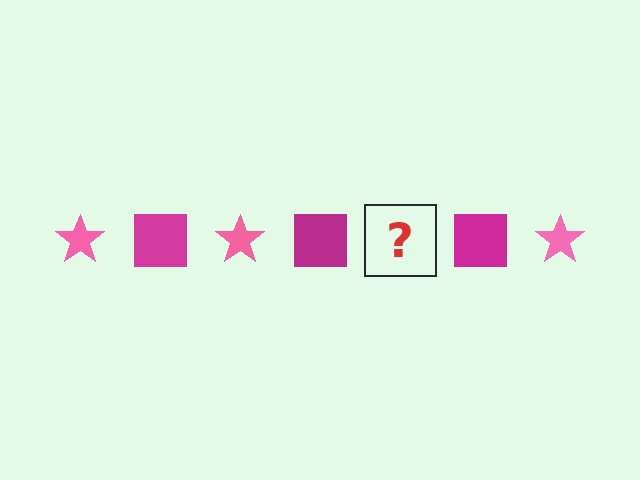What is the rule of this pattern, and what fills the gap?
The rule is that the pattern alternates between pink star and magenta square. The gap should be filled with a pink star.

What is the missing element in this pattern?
The missing element is a pink star.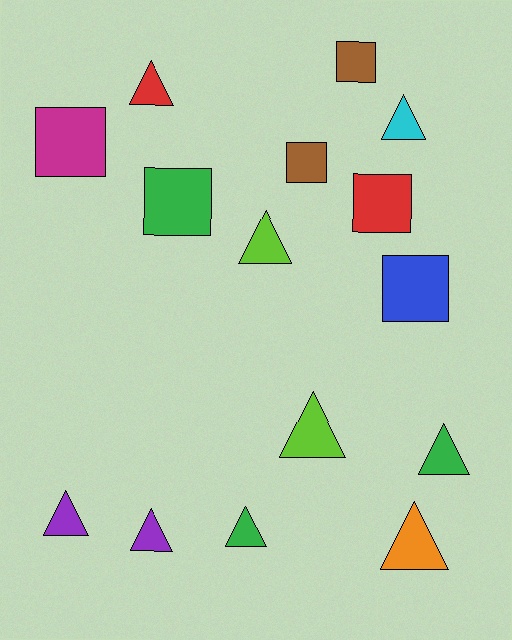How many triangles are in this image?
There are 9 triangles.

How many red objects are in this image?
There are 2 red objects.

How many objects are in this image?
There are 15 objects.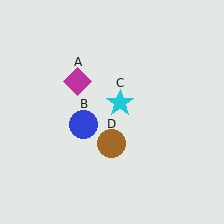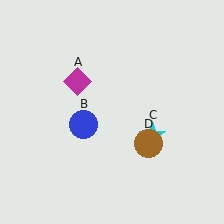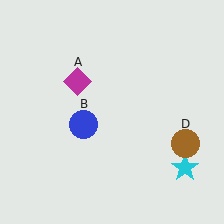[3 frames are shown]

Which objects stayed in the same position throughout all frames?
Magenta diamond (object A) and blue circle (object B) remained stationary.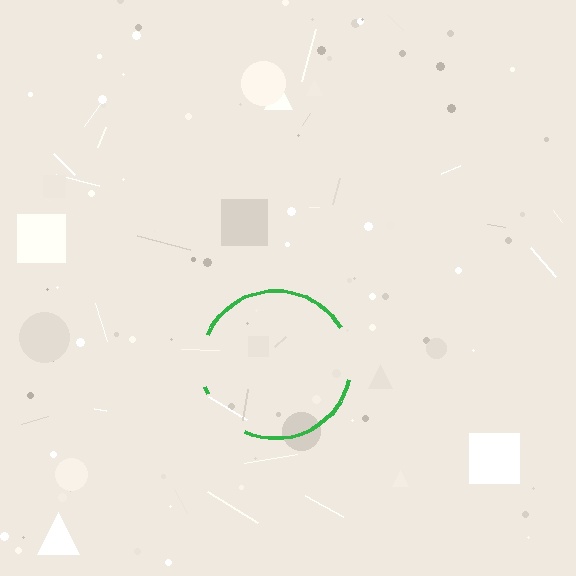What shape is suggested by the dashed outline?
The dashed outline suggests a circle.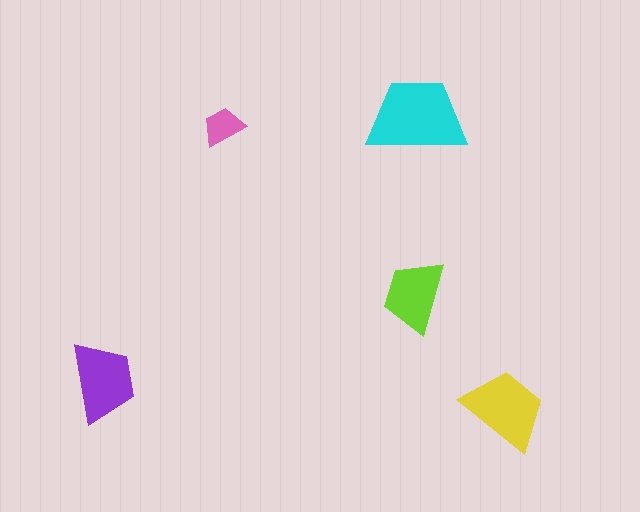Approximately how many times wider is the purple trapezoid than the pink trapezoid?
About 2 times wider.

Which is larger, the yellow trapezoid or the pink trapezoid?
The yellow one.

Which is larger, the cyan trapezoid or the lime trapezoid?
The cyan one.